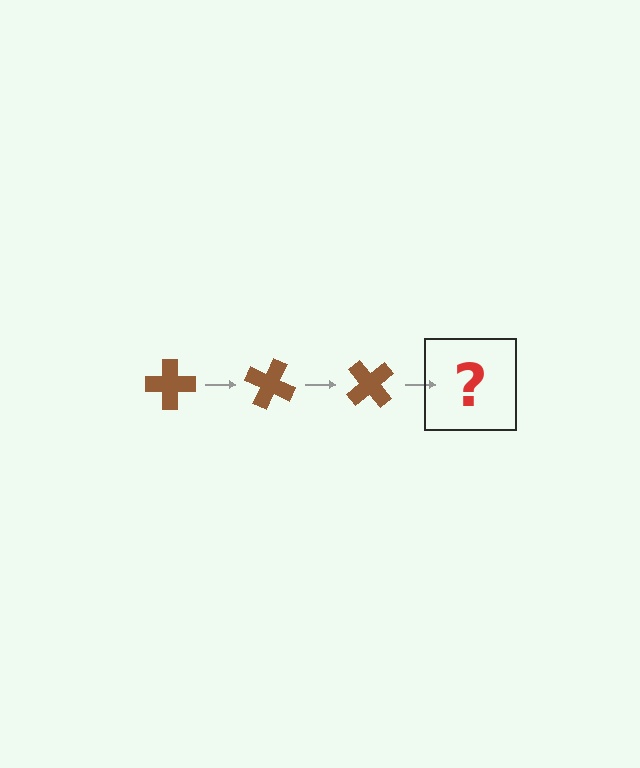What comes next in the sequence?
The next element should be a brown cross rotated 75 degrees.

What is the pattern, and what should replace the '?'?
The pattern is that the cross rotates 25 degrees each step. The '?' should be a brown cross rotated 75 degrees.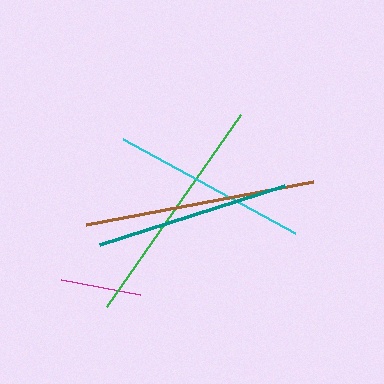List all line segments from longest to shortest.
From longest to shortest: green, brown, cyan, teal, magenta.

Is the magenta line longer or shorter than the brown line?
The brown line is longer than the magenta line.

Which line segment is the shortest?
The magenta line is the shortest at approximately 80 pixels.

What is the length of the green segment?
The green segment is approximately 234 pixels long.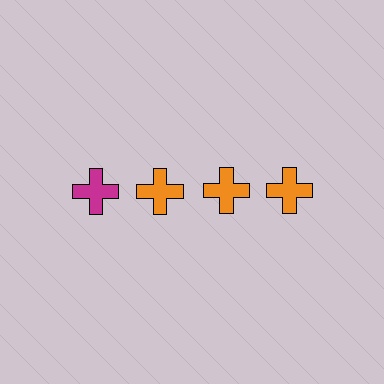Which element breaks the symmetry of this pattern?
The magenta cross in the top row, leftmost column breaks the symmetry. All other shapes are orange crosses.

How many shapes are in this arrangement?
There are 4 shapes arranged in a grid pattern.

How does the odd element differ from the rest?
It has a different color: magenta instead of orange.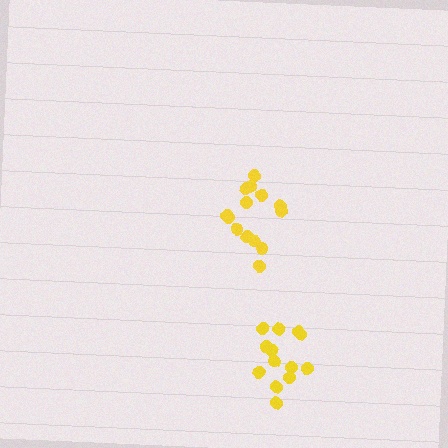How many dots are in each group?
Group 1: 14 dots, Group 2: 13 dots (27 total).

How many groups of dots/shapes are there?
There are 2 groups.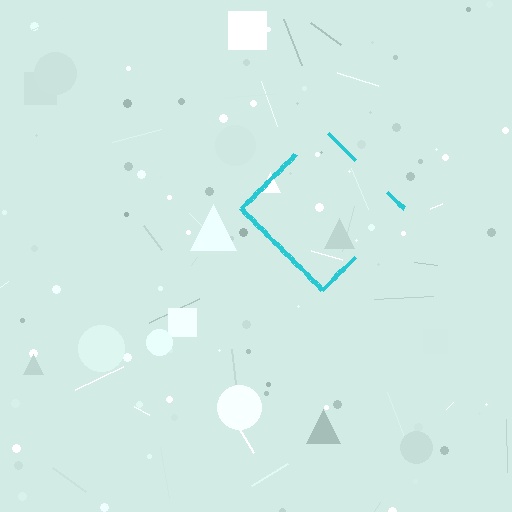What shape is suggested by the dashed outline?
The dashed outline suggests a diamond.